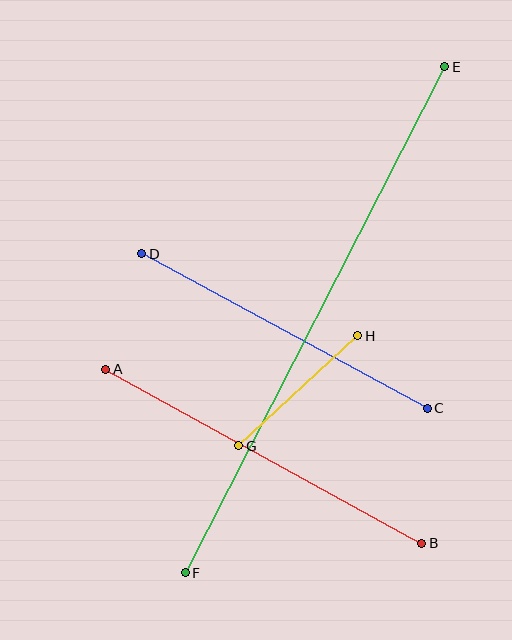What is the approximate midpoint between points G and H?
The midpoint is at approximately (298, 391) pixels.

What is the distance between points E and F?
The distance is approximately 568 pixels.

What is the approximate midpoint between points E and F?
The midpoint is at approximately (315, 320) pixels.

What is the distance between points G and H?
The distance is approximately 162 pixels.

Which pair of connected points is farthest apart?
Points E and F are farthest apart.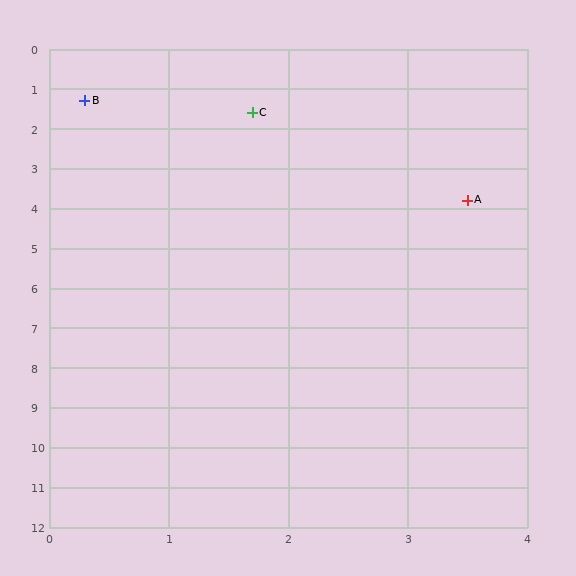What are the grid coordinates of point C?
Point C is at approximately (1.7, 1.6).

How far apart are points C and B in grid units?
Points C and B are about 1.4 grid units apart.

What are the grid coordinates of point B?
Point B is at approximately (0.3, 1.3).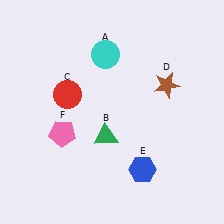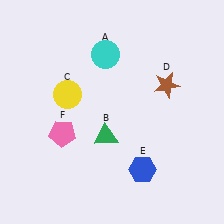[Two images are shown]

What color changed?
The circle (C) changed from red in Image 1 to yellow in Image 2.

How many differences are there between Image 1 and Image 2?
There is 1 difference between the two images.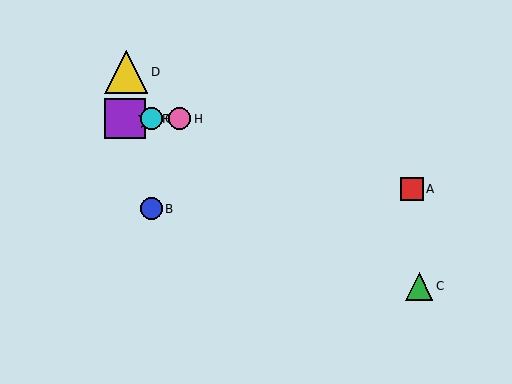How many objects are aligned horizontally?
4 objects (E, F, G, H) are aligned horizontally.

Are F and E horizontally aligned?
Yes, both are at y≈119.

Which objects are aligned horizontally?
Objects E, F, G, H are aligned horizontally.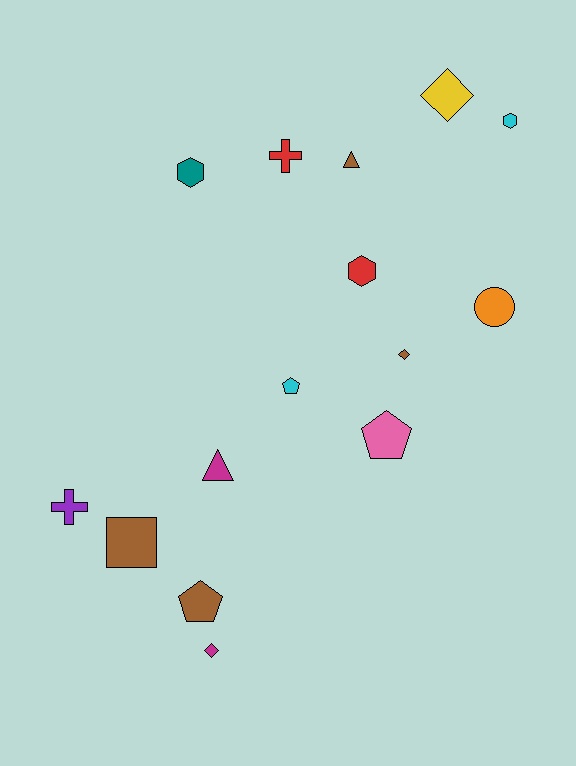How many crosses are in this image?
There are 2 crosses.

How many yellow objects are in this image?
There is 1 yellow object.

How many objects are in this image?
There are 15 objects.